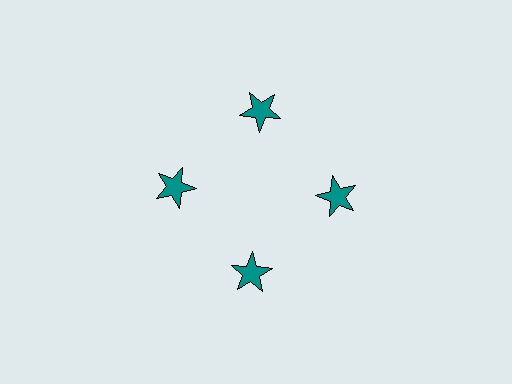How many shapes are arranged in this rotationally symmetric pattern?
There are 4 shapes, arranged in 4 groups of 1.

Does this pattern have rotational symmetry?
Yes, this pattern has 4-fold rotational symmetry. It looks the same after rotating 90 degrees around the center.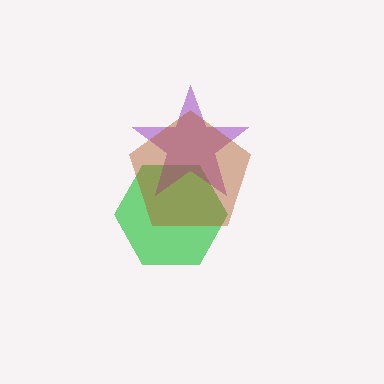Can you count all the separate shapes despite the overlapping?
Yes, there are 3 separate shapes.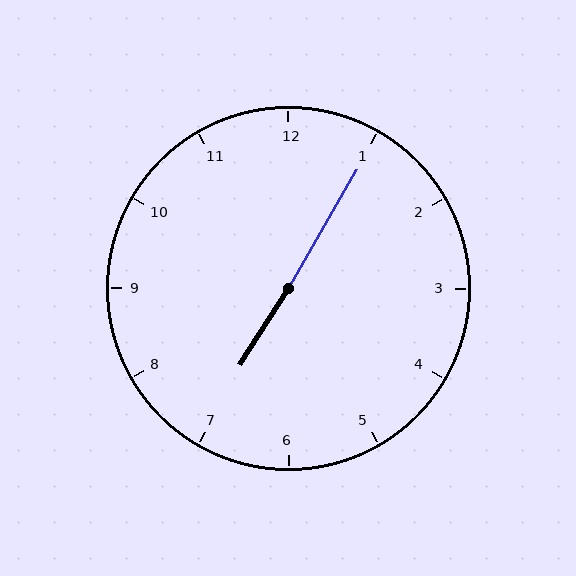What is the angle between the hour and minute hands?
Approximately 178 degrees.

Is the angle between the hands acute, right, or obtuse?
It is obtuse.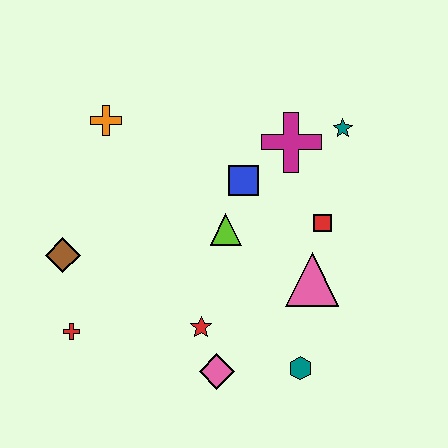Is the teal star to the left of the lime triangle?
No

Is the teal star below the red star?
No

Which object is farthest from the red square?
The red cross is farthest from the red square.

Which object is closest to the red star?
The pink diamond is closest to the red star.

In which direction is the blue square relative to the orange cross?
The blue square is to the right of the orange cross.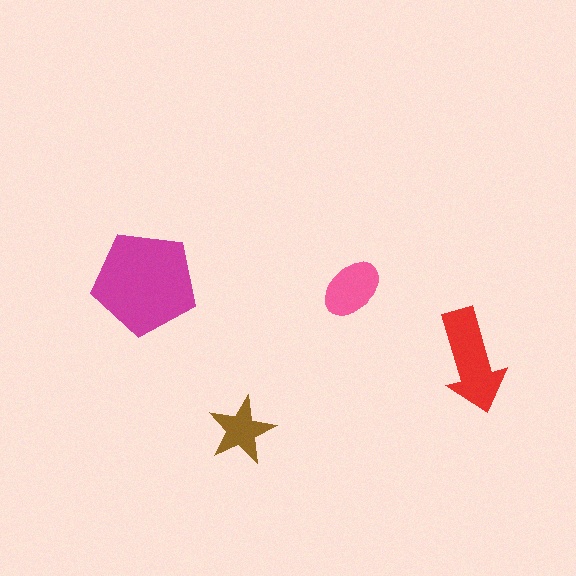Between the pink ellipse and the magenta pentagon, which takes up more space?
The magenta pentagon.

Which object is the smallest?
The brown star.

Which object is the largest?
The magenta pentagon.